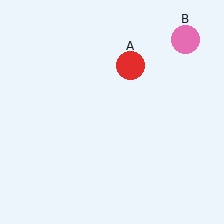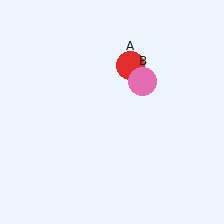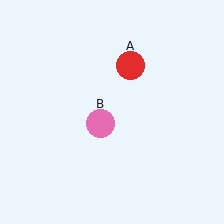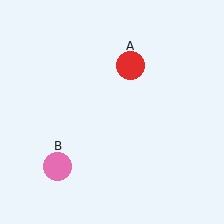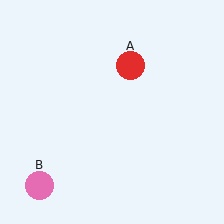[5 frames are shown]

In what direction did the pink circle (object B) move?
The pink circle (object B) moved down and to the left.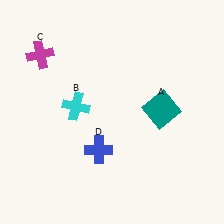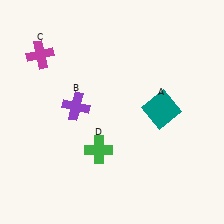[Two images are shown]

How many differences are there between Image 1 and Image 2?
There are 2 differences between the two images.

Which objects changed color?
B changed from cyan to purple. D changed from blue to green.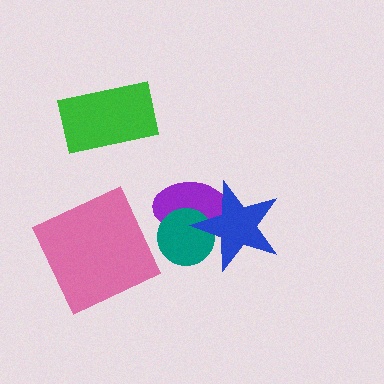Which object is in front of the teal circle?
The blue star is in front of the teal circle.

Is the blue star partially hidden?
No, no other shape covers it.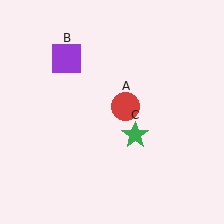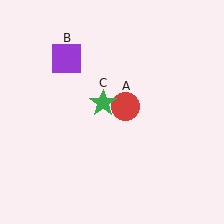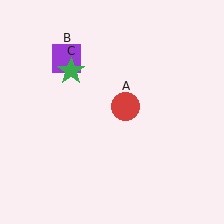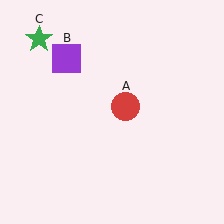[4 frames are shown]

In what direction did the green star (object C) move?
The green star (object C) moved up and to the left.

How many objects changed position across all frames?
1 object changed position: green star (object C).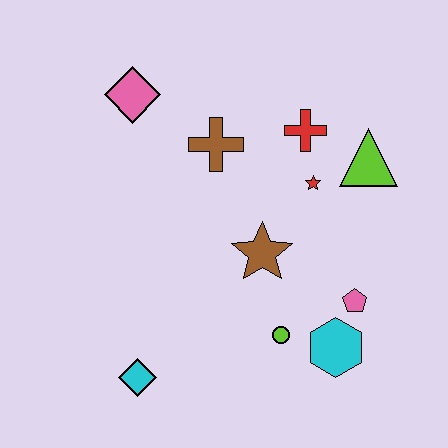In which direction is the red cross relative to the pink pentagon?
The red cross is above the pink pentagon.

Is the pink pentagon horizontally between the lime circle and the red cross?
No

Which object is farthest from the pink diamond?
The cyan hexagon is farthest from the pink diamond.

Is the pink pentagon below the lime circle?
No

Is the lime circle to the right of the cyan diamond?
Yes